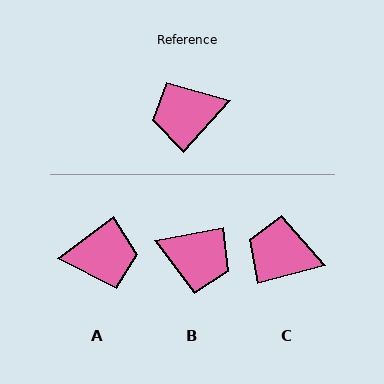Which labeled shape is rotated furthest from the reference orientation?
A, about 169 degrees away.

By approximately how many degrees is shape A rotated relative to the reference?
Approximately 169 degrees counter-clockwise.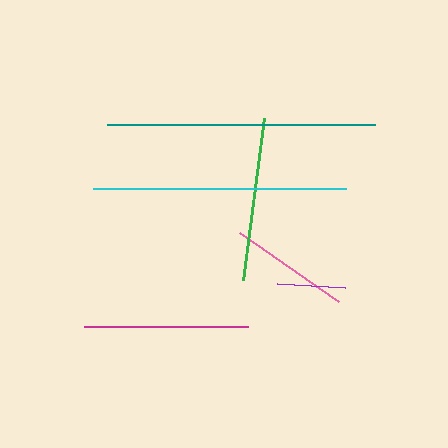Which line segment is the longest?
The teal line is the longest at approximately 268 pixels.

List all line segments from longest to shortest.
From longest to shortest: teal, cyan, magenta, green, pink, purple.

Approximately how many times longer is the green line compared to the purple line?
The green line is approximately 2.4 times the length of the purple line.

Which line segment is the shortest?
The purple line is the shortest at approximately 69 pixels.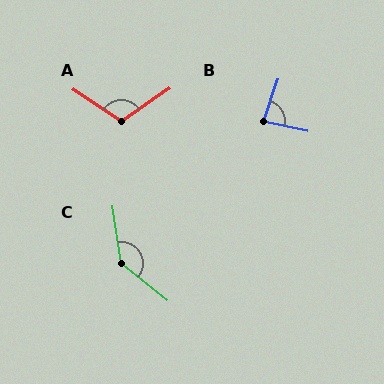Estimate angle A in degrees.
Approximately 112 degrees.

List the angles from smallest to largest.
B (84°), A (112°), C (137°).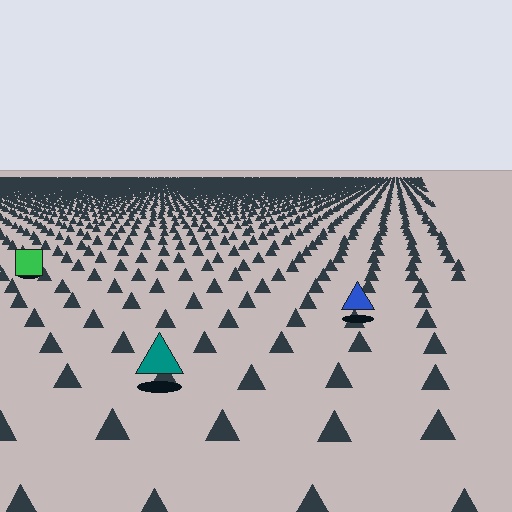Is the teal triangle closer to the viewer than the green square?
Yes. The teal triangle is closer — you can tell from the texture gradient: the ground texture is coarser near it.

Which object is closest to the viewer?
The teal triangle is closest. The texture marks near it are larger and more spread out.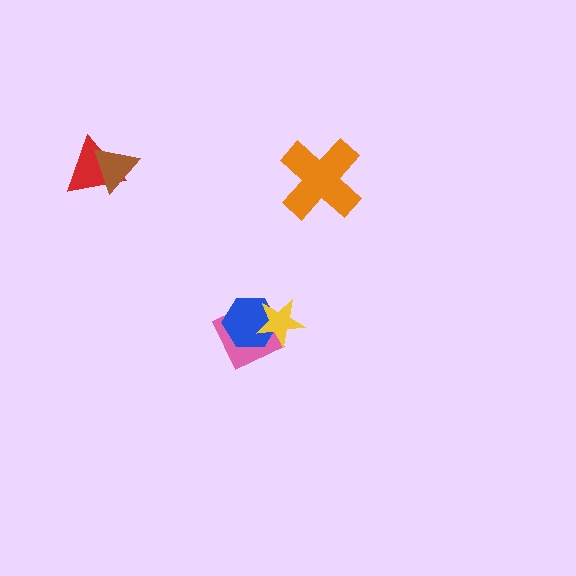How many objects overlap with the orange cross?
0 objects overlap with the orange cross.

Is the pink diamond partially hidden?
Yes, it is partially covered by another shape.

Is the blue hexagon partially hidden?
Yes, it is partially covered by another shape.